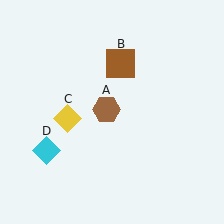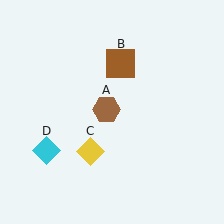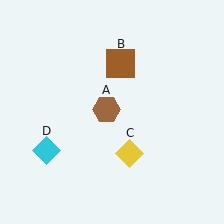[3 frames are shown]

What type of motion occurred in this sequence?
The yellow diamond (object C) rotated counterclockwise around the center of the scene.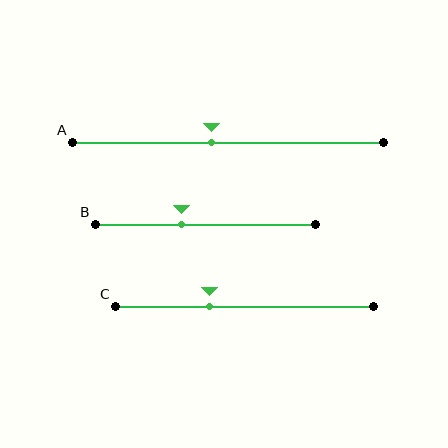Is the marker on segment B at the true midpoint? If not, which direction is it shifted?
No, the marker on segment B is shifted to the left by about 11% of the segment length.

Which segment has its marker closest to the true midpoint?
Segment A has its marker closest to the true midpoint.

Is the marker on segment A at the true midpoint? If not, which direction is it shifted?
No, the marker on segment A is shifted to the left by about 5% of the segment length.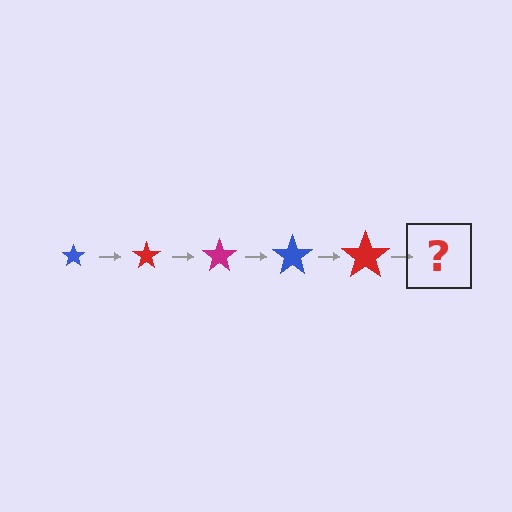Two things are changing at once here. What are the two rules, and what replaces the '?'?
The two rules are that the star grows larger each step and the color cycles through blue, red, and magenta. The '?' should be a magenta star, larger than the previous one.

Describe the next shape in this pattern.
It should be a magenta star, larger than the previous one.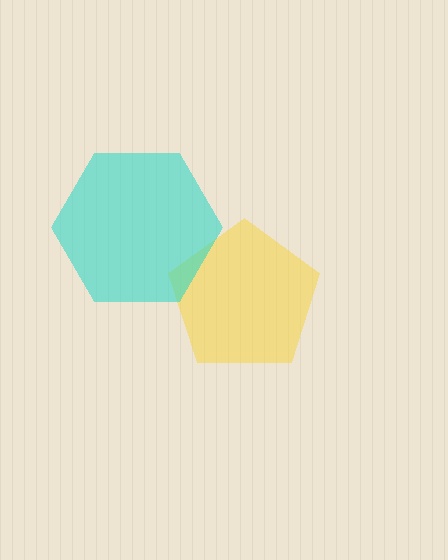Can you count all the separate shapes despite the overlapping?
Yes, there are 2 separate shapes.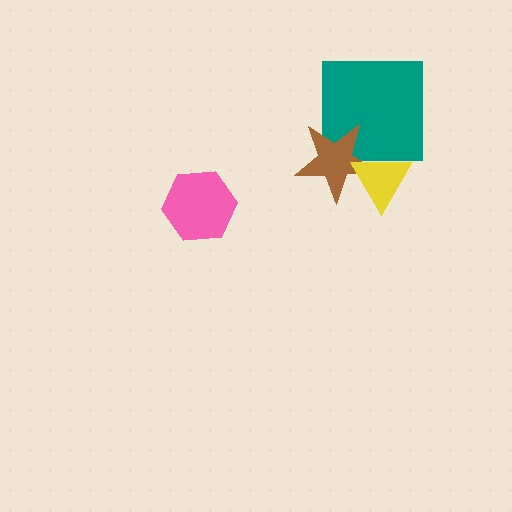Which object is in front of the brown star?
The yellow triangle is in front of the brown star.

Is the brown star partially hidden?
Yes, it is partially covered by another shape.